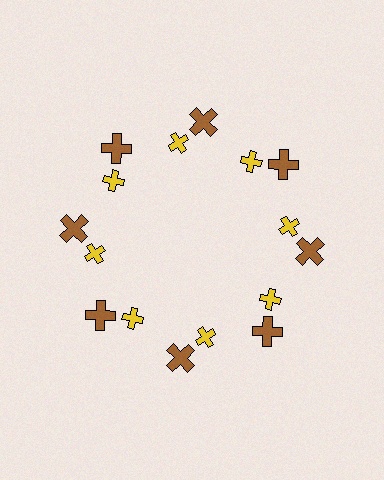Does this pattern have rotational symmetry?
Yes, this pattern has 8-fold rotational symmetry. It looks the same after rotating 45 degrees around the center.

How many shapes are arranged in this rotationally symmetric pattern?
There are 16 shapes, arranged in 8 groups of 2.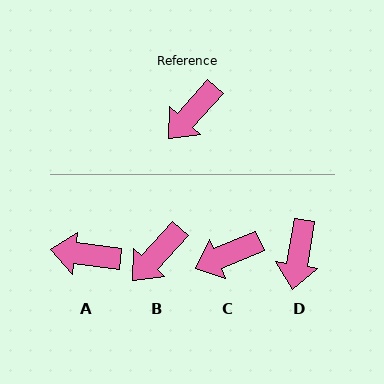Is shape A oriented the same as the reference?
No, it is off by about 55 degrees.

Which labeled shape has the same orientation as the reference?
B.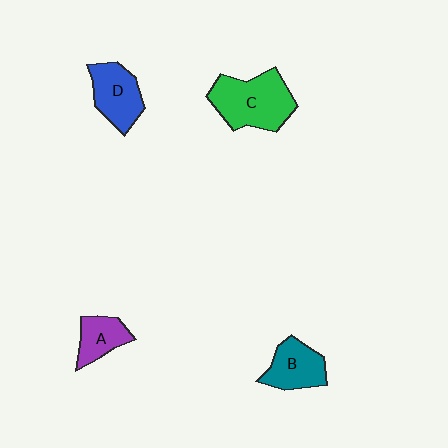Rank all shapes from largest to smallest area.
From largest to smallest: C (green), D (blue), B (teal), A (purple).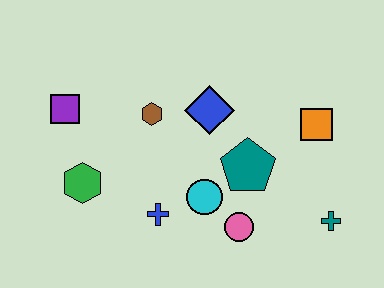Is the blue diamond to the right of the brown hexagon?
Yes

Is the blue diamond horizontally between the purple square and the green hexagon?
No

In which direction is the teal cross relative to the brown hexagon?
The teal cross is to the right of the brown hexagon.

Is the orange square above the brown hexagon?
No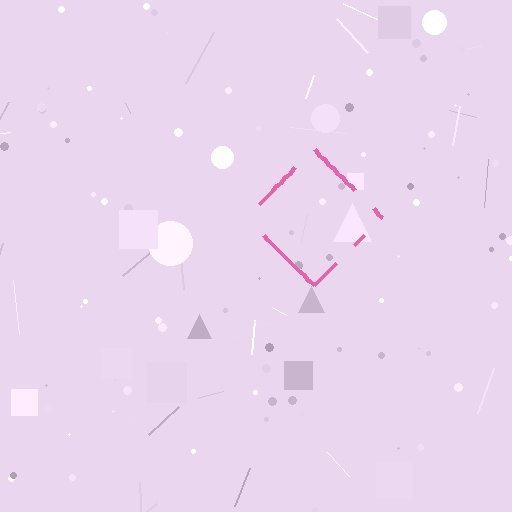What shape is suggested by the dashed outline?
The dashed outline suggests a diamond.